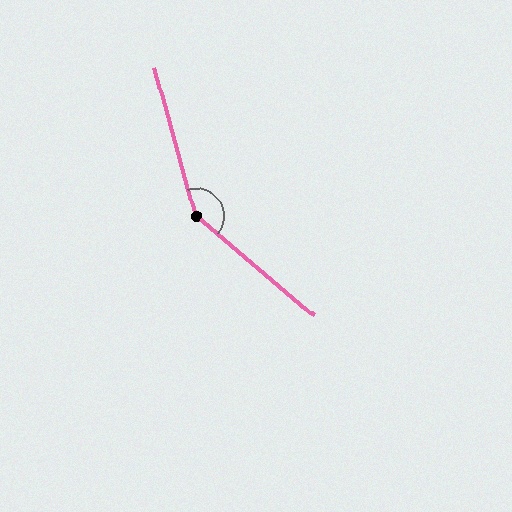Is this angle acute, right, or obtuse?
It is obtuse.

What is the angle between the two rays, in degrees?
Approximately 146 degrees.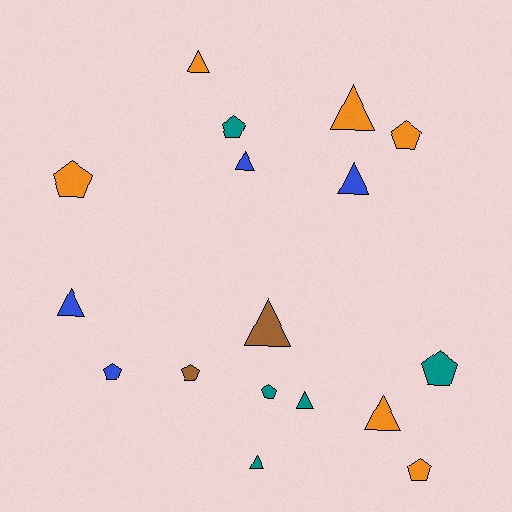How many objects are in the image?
There are 17 objects.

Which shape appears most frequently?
Triangle, with 9 objects.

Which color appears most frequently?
Orange, with 6 objects.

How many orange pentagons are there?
There are 3 orange pentagons.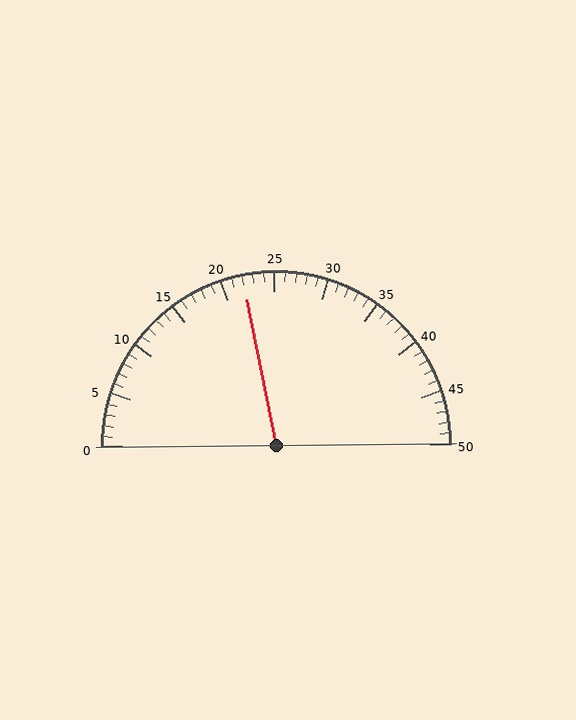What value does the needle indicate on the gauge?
The needle indicates approximately 22.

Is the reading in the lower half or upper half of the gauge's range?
The reading is in the lower half of the range (0 to 50).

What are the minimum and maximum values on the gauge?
The gauge ranges from 0 to 50.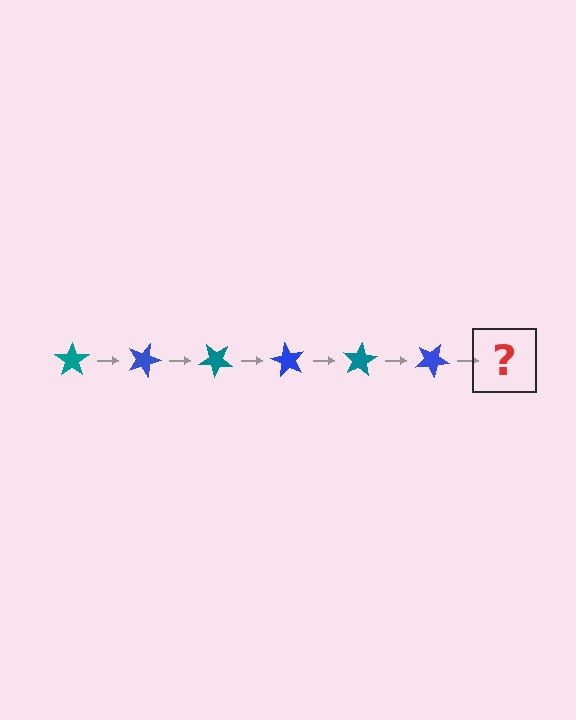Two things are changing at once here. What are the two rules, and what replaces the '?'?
The two rules are that it rotates 20 degrees each step and the color cycles through teal and blue. The '?' should be a teal star, rotated 120 degrees from the start.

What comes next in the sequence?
The next element should be a teal star, rotated 120 degrees from the start.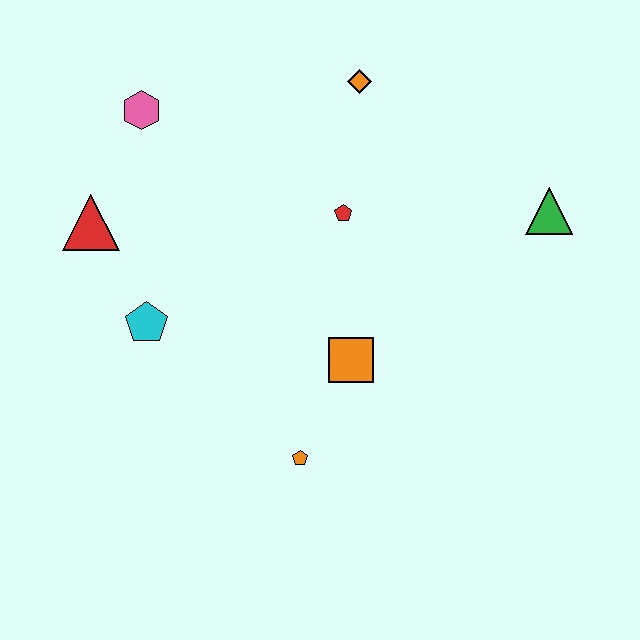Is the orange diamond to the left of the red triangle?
No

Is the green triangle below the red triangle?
No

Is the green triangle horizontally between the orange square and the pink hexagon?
No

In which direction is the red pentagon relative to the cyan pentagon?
The red pentagon is to the right of the cyan pentagon.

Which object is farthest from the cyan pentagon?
The green triangle is farthest from the cyan pentagon.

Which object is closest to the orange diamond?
The red pentagon is closest to the orange diamond.